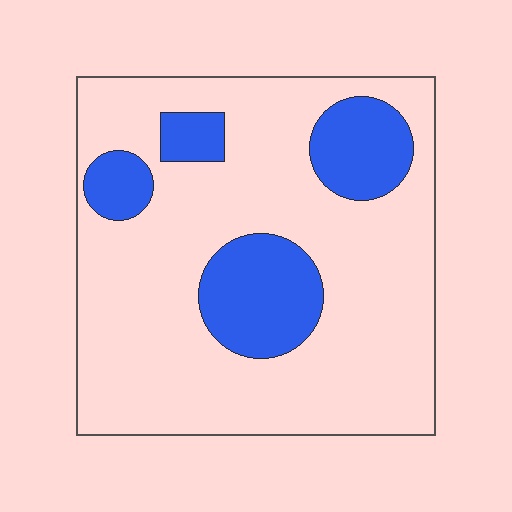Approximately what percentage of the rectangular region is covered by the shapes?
Approximately 20%.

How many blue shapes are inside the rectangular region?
4.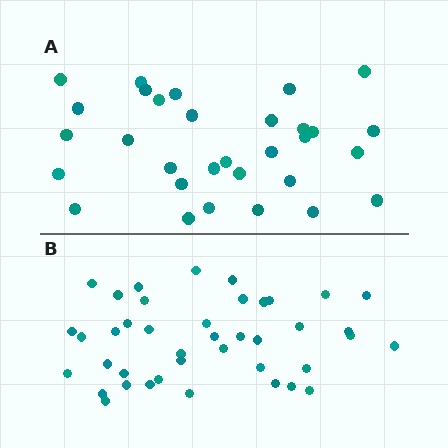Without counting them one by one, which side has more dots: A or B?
Region B (the bottom region) has more dots.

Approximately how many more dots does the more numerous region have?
Region B has roughly 10 or so more dots than region A.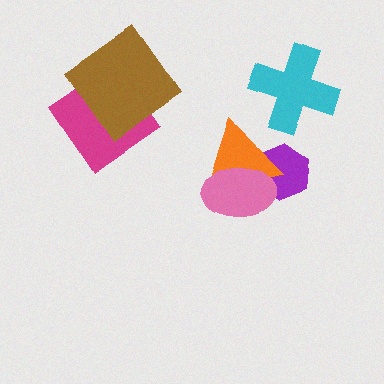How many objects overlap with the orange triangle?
2 objects overlap with the orange triangle.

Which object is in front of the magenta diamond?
The brown diamond is in front of the magenta diamond.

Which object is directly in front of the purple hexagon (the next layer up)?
The orange triangle is directly in front of the purple hexagon.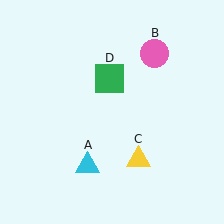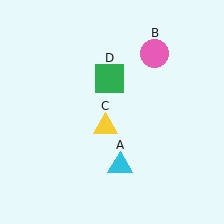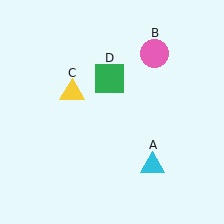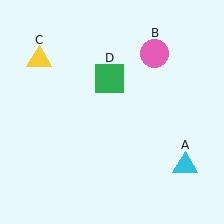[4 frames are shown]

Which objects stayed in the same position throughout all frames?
Pink circle (object B) and green square (object D) remained stationary.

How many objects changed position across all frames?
2 objects changed position: cyan triangle (object A), yellow triangle (object C).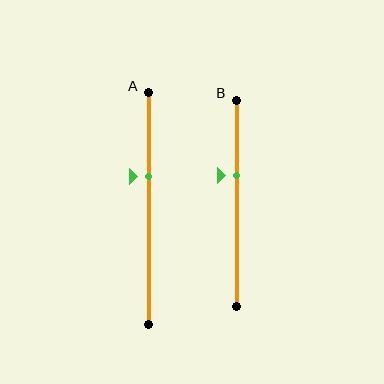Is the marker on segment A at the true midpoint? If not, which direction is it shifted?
No, the marker on segment A is shifted upward by about 14% of the segment length.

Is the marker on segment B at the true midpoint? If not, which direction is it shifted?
No, the marker on segment B is shifted upward by about 13% of the segment length.